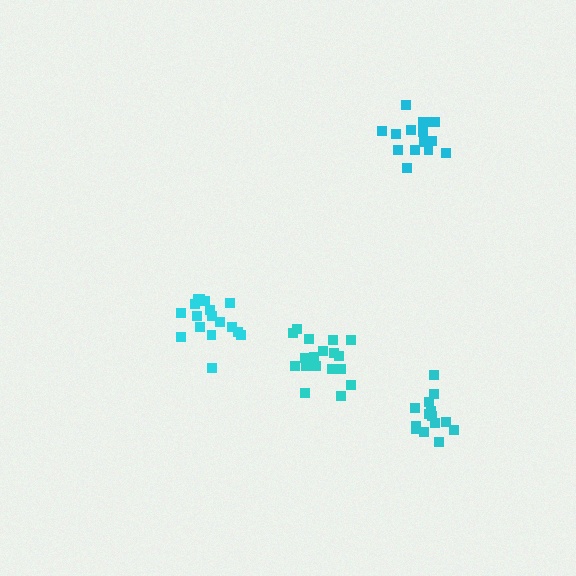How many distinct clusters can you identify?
There are 4 distinct clusters.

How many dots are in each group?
Group 1: 15 dots, Group 2: 18 dots, Group 3: 15 dots, Group 4: 17 dots (65 total).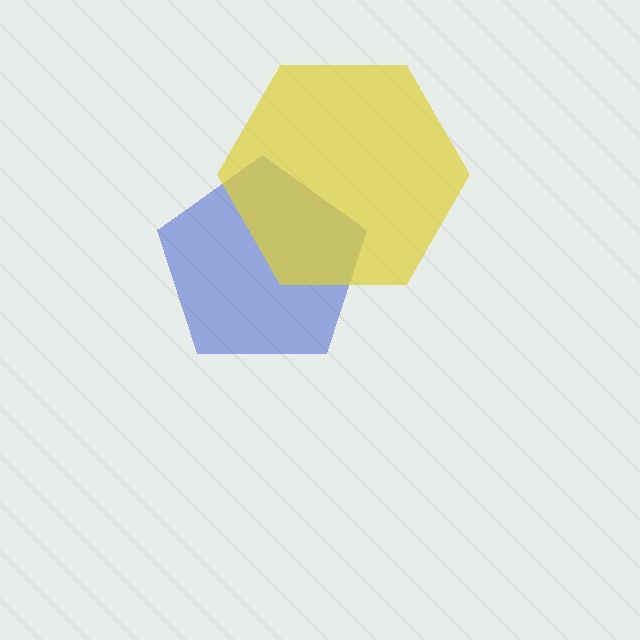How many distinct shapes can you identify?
There are 2 distinct shapes: a blue pentagon, a yellow hexagon.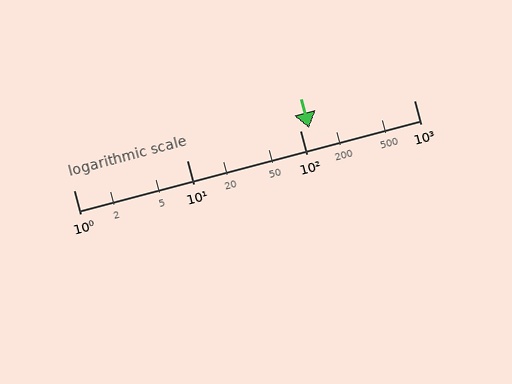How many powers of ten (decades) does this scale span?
The scale spans 3 decades, from 1 to 1000.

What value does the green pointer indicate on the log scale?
The pointer indicates approximately 120.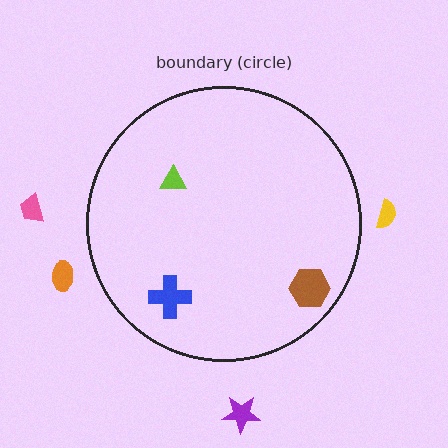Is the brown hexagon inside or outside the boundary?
Inside.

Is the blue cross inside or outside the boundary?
Inside.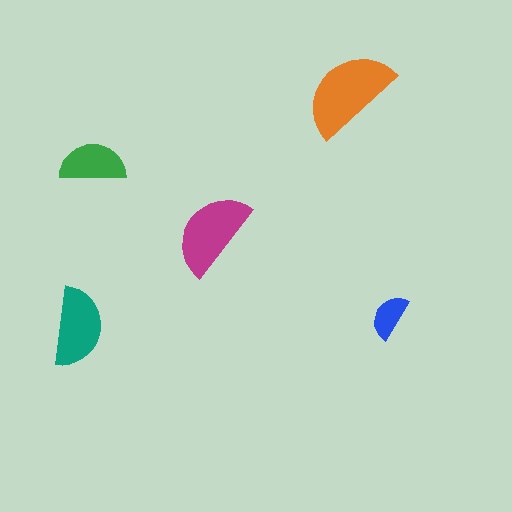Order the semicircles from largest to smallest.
the orange one, the magenta one, the teal one, the green one, the blue one.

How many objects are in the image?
There are 5 objects in the image.